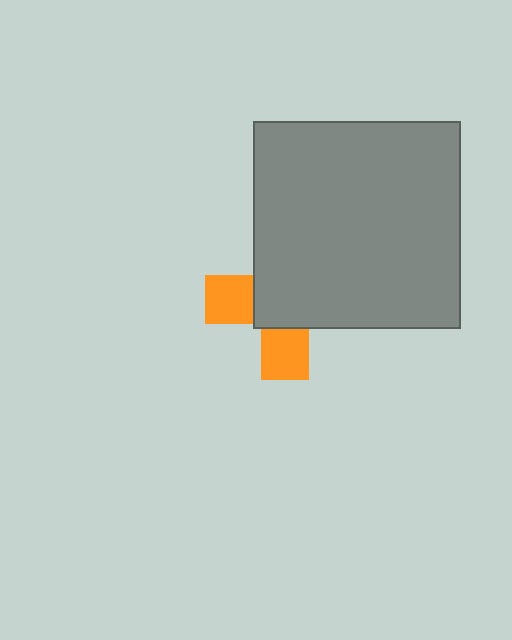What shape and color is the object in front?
The object in front is a gray square.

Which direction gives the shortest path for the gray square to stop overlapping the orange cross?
Moving toward the upper-right gives the shortest separation.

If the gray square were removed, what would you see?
You would see the complete orange cross.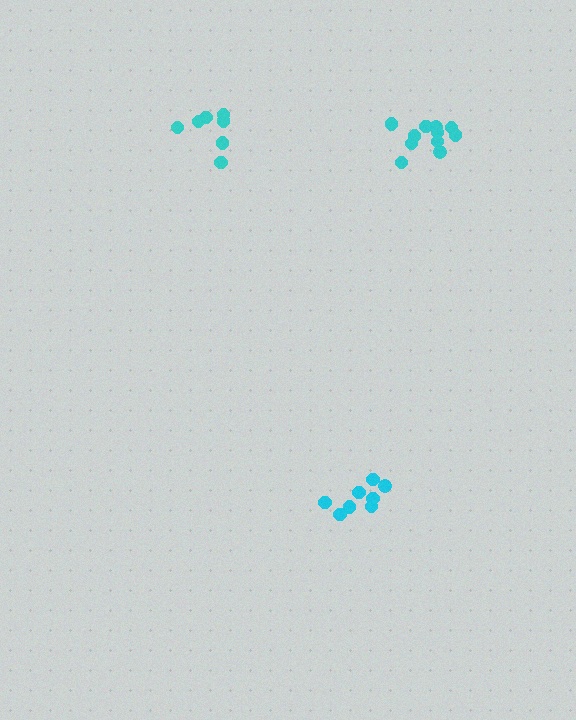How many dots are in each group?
Group 1: 7 dots, Group 2: 8 dots, Group 3: 11 dots (26 total).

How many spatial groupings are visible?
There are 3 spatial groupings.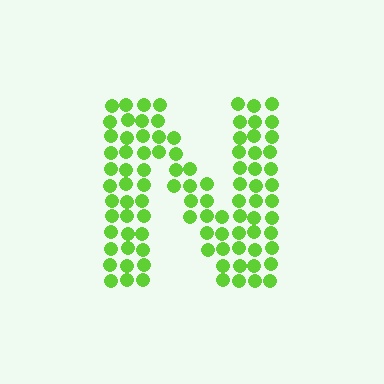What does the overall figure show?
The overall figure shows the letter N.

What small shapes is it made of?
It is made of small circles.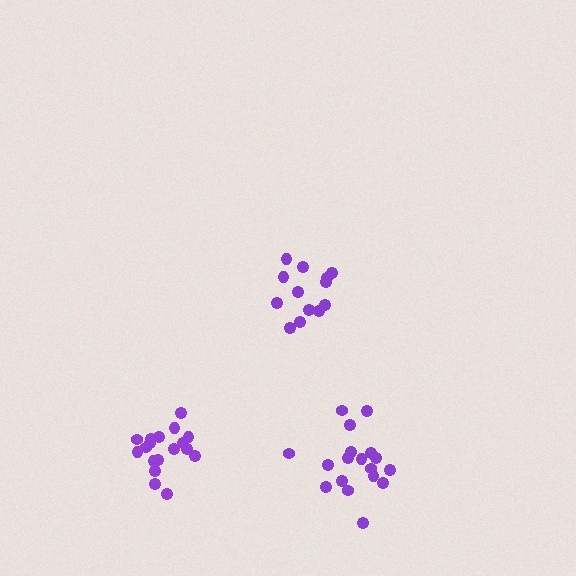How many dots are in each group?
Group 1: 13 dots, Group 2: 18 dots, Group 3: 18 dots (49 total).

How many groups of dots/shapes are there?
There are 3 groups.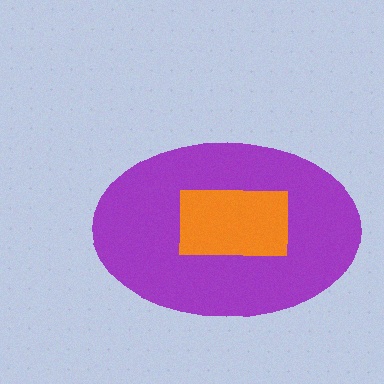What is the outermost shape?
The purple ellipse.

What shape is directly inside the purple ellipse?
The orange rectangle.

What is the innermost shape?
The orange rectangle.